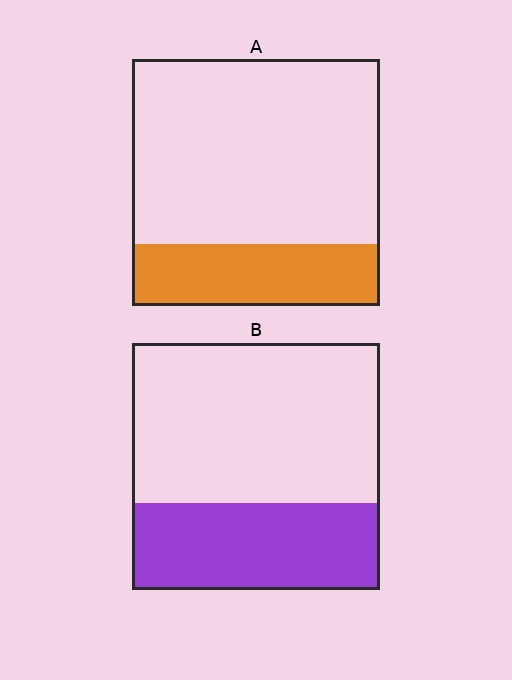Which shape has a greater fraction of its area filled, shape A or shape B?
Shape B.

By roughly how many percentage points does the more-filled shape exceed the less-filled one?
By roughly 10 percentage points (B over A).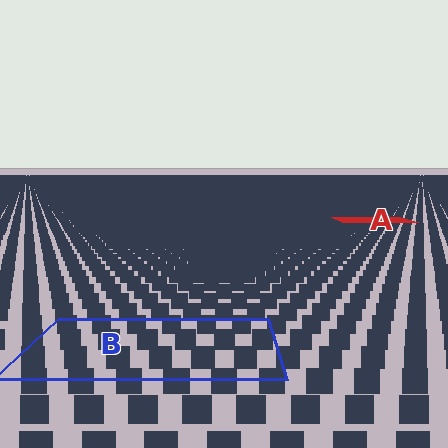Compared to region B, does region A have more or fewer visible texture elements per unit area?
Region A has more texture elements per unit area — they are packed more densely because it is farther away.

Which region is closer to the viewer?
Region B is closer. The texture elements there are larger and more spread out.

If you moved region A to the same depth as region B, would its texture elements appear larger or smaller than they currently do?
They would appear larger. At a closer depth, the same texture elements are projected at a bigger on-screen size.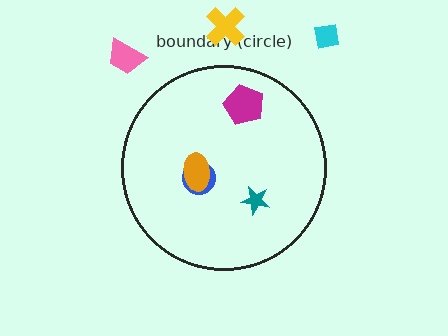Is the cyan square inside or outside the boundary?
Outside.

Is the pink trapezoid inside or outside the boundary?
Outside.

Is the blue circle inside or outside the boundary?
Inside.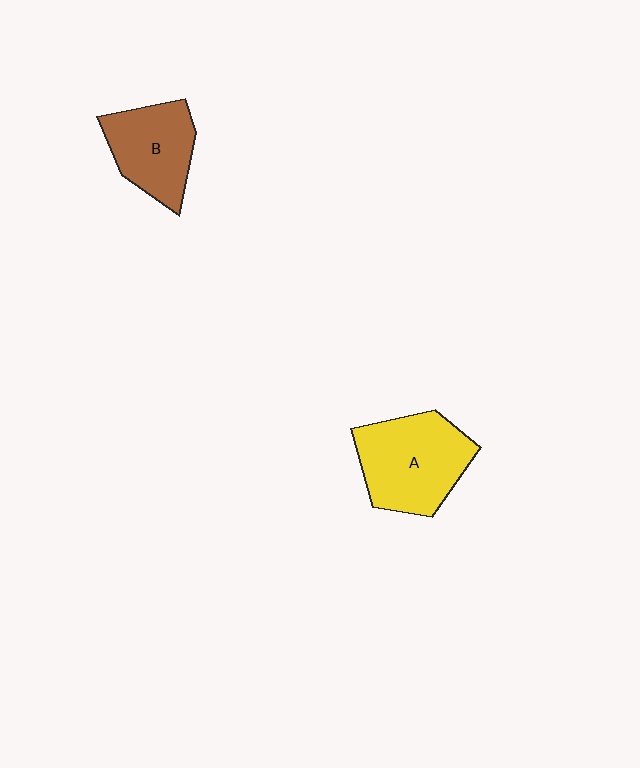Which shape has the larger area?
Shape A (yellow).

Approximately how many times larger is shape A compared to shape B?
Approximately 1.3 times.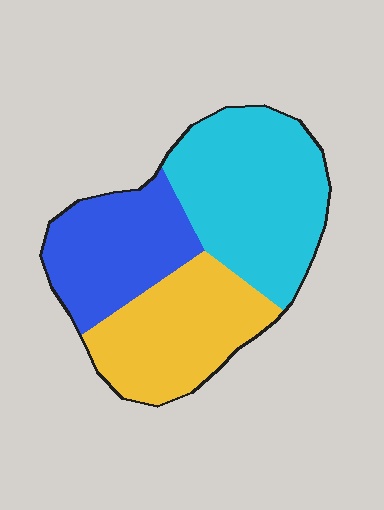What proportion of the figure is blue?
Blue takes up about one quarter (1/4) of the figure.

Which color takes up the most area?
Cyan, at roughly 40%.